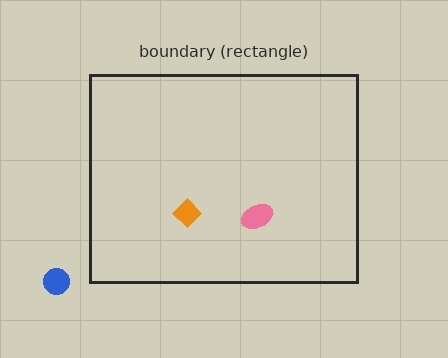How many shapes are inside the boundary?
2 inside, 1 outside.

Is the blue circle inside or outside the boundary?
Outside.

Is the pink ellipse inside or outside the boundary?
Inside.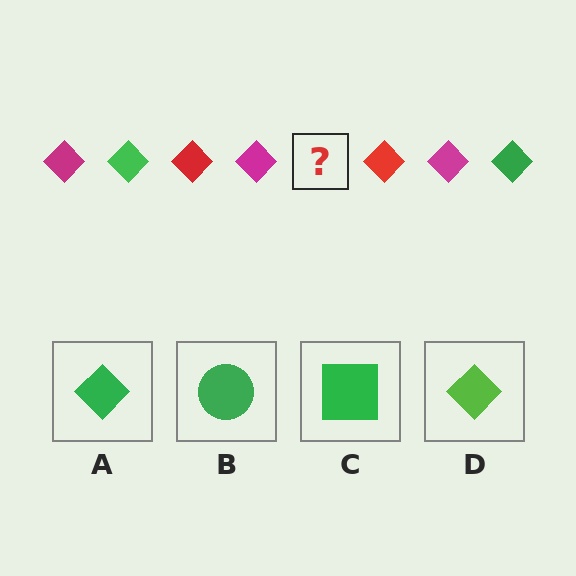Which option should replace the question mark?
Option A.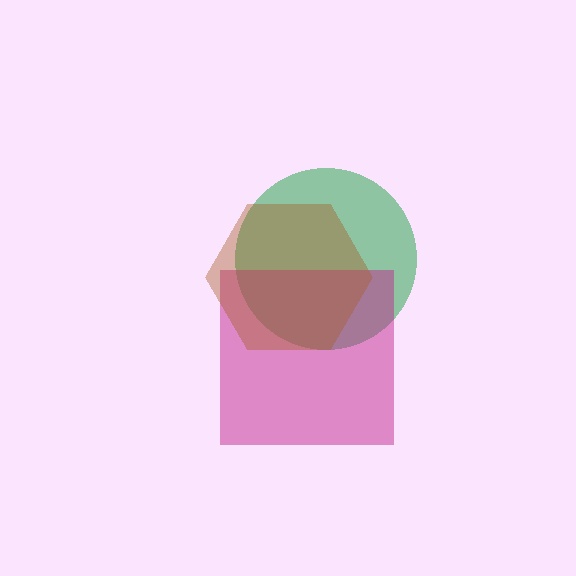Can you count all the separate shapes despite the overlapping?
Yes, there are 3 separate shapes.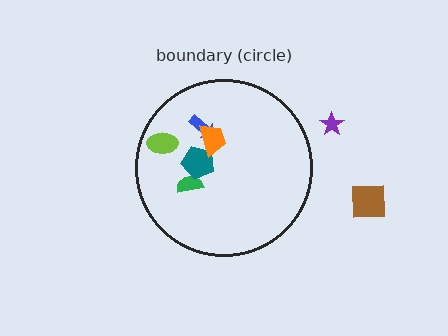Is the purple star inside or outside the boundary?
Outside.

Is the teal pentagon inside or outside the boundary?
Inside.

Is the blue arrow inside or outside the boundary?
Inside.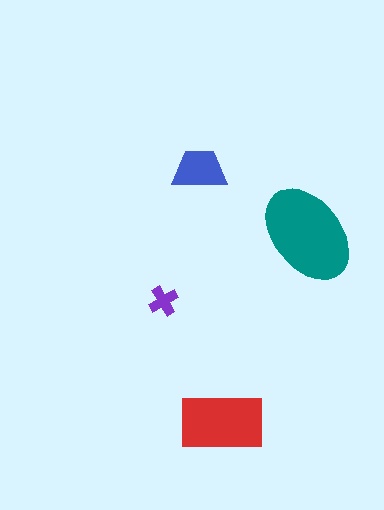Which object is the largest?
The teal ellipse.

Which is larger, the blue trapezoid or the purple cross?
The blue trapezoid.